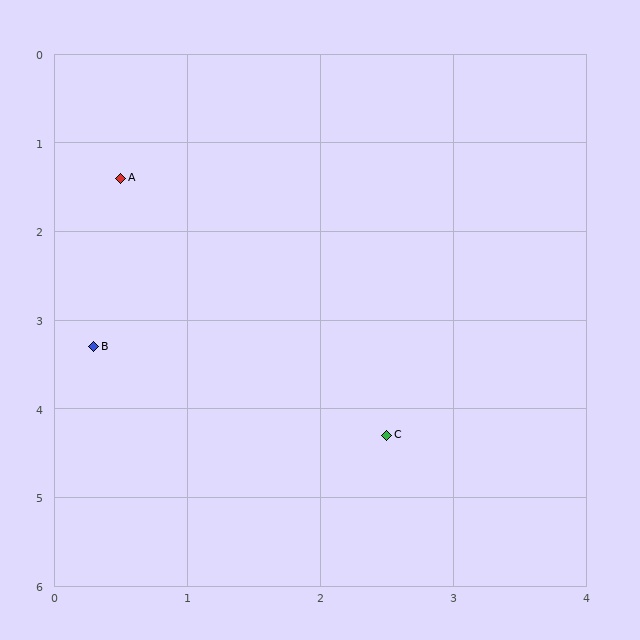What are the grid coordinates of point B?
Point B is at approximately (0.3, 3.3).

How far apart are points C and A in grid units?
Points C and A are about 3.5 grid units apart.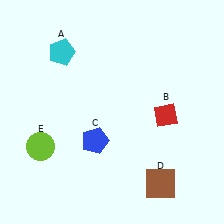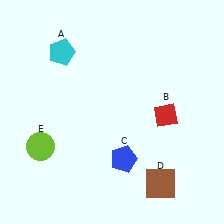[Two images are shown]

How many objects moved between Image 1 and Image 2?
1 object moved between the two images.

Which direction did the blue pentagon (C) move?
The blue pentagon (C) moved right.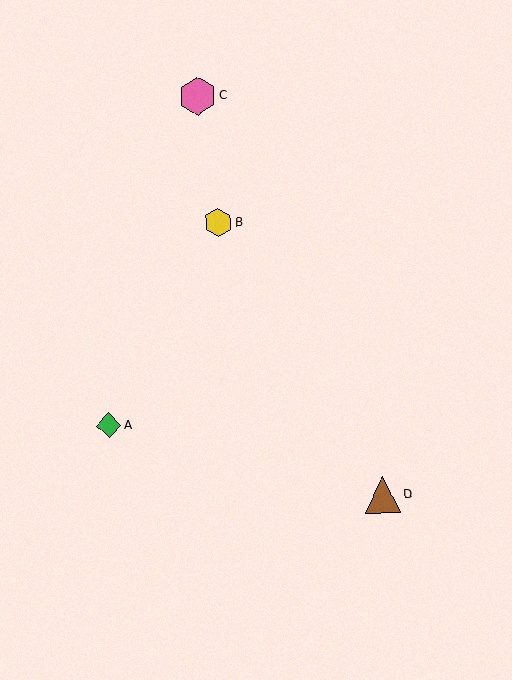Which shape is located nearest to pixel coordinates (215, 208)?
The yellow hexagon (labeled B) at (218, 223) is nearest to that location.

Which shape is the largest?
The pink hexagon (labeled C) is the largest.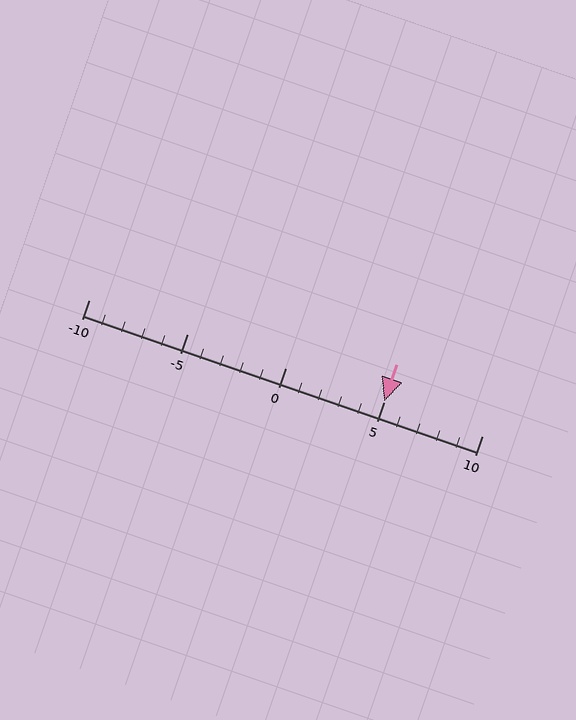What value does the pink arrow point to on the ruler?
The pink arrow points to approximately 5.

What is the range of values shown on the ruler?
The ruler shows values from -10 to 10.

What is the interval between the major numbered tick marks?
The major tick marks are spaced 5 units apart.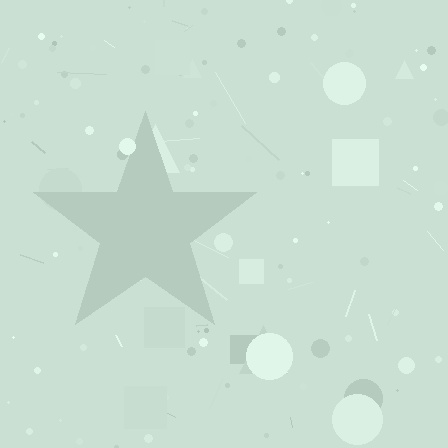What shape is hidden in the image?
A star is hidden in the image.